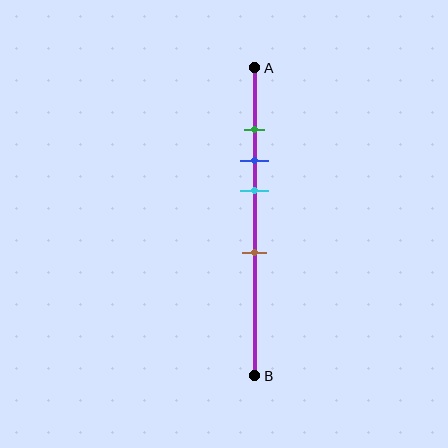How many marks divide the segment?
There are 4 marks dividing the segment.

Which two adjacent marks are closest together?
The green and blue marks are the closest adjacent pair.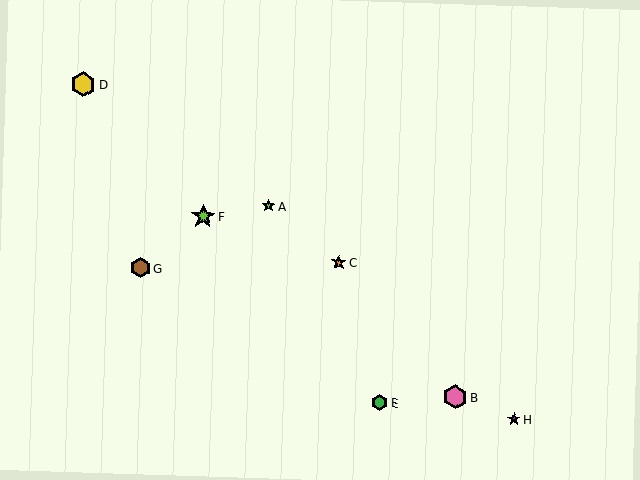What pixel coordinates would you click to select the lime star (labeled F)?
Click at (203, 217) to select the lime star F.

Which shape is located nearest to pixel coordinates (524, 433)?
The purple star (labeled H) at (514, 419) is nearest to that location.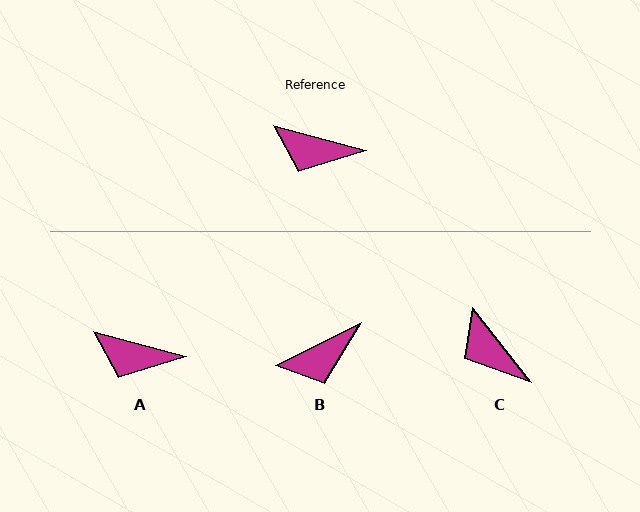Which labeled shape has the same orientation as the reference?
A.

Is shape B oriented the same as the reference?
No, it is off by about 42 degrees.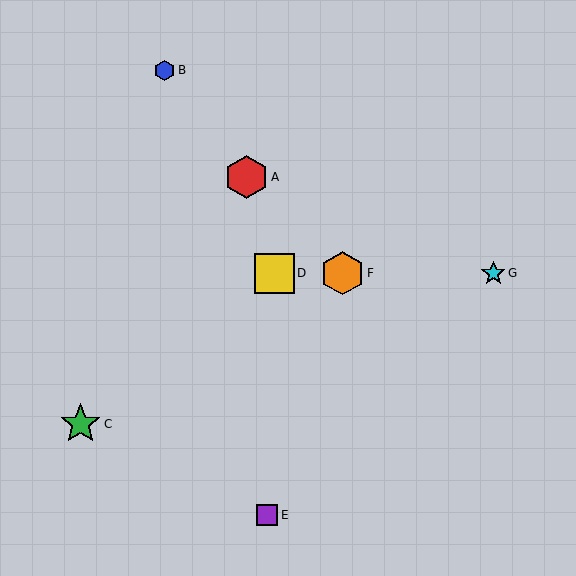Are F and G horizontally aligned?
Yes, both are at y≈273.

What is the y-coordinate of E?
Object E is at y≈515.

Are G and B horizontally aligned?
No, G is at y≈273 and B is at y≈70.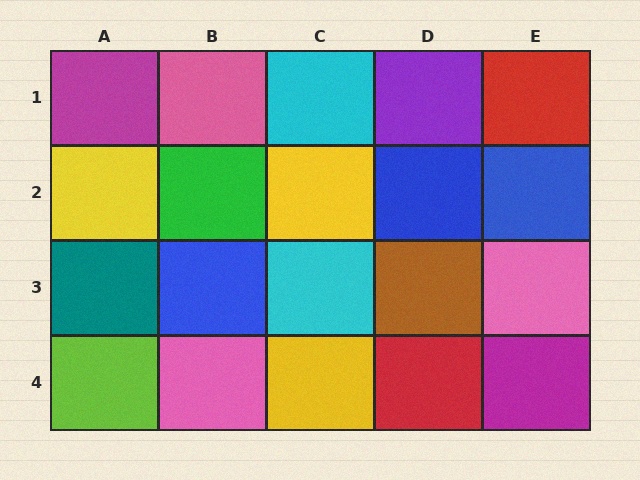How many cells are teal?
1 cell is teal.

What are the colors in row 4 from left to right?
Lime, pink, yellow, red, magenta.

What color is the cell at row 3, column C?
Cyan.